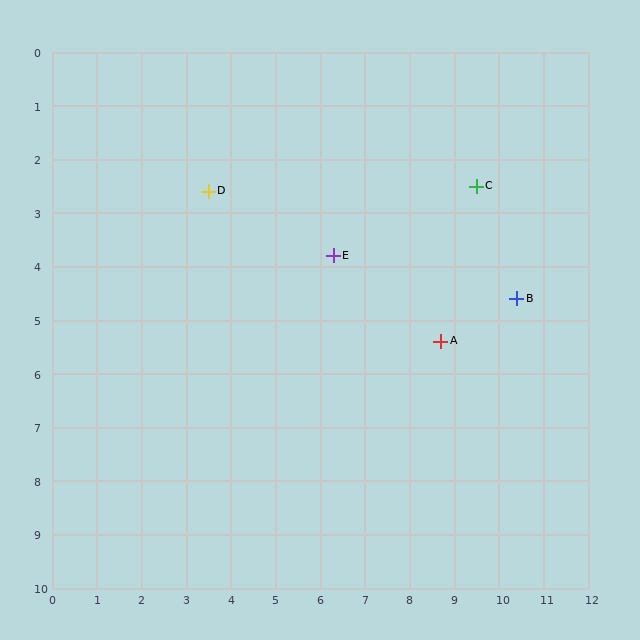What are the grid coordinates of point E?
Point E is at approximately (6.3, 3.8).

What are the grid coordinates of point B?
Point B is at approximately (10.4, 4.6).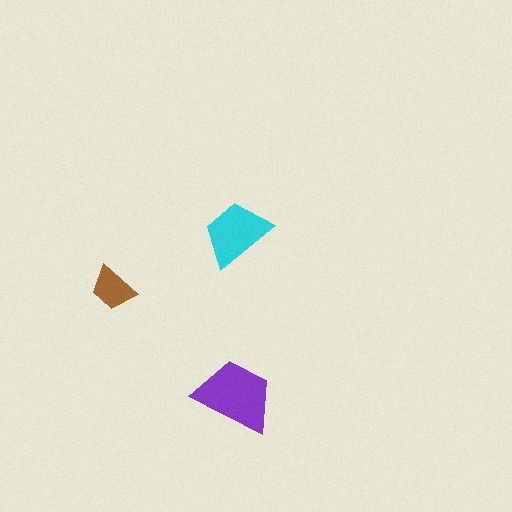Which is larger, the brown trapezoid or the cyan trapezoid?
The cyan one.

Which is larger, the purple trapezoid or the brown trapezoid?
The purple one.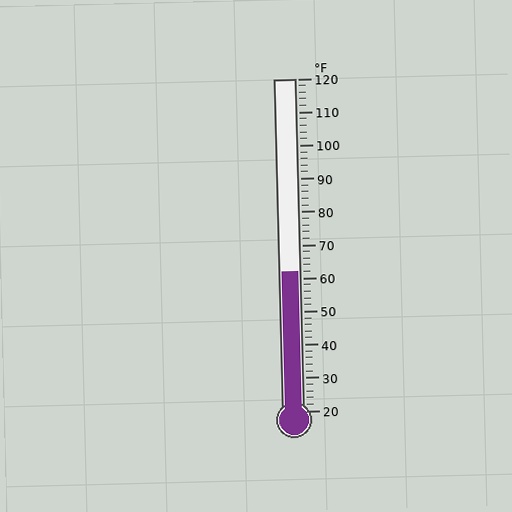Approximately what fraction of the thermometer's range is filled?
The thermometer is filled to approximately 40% of its range.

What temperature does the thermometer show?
The thermometer shows approximately 62°F.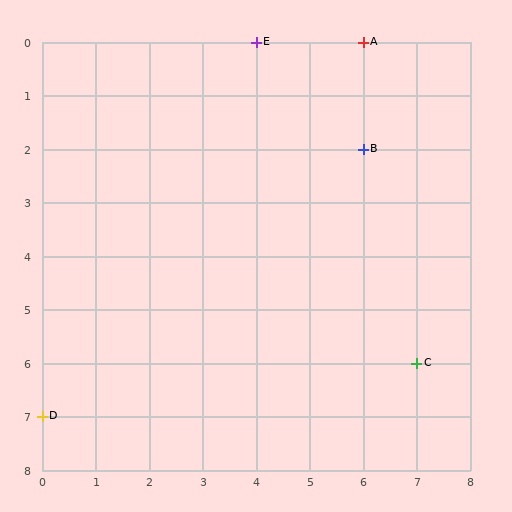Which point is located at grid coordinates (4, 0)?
Point E is at (4, 0).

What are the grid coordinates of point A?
Point A is at grid coordinates (6, 0).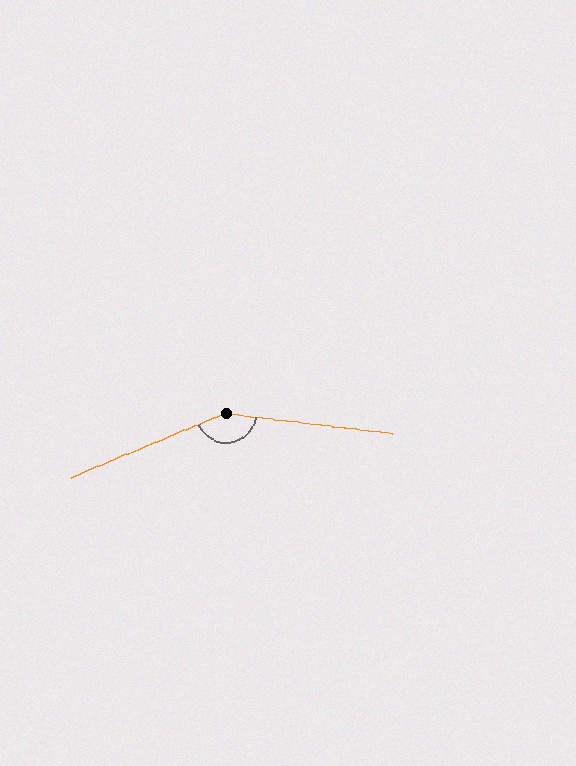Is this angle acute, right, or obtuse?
It is obtuse.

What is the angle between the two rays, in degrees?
Approximately 150 degrees.